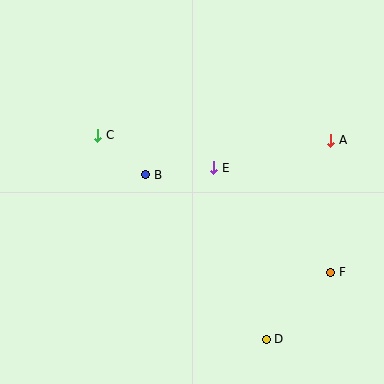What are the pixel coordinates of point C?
Point C is at (98, 135).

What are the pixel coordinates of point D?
Point D is at (266, 339).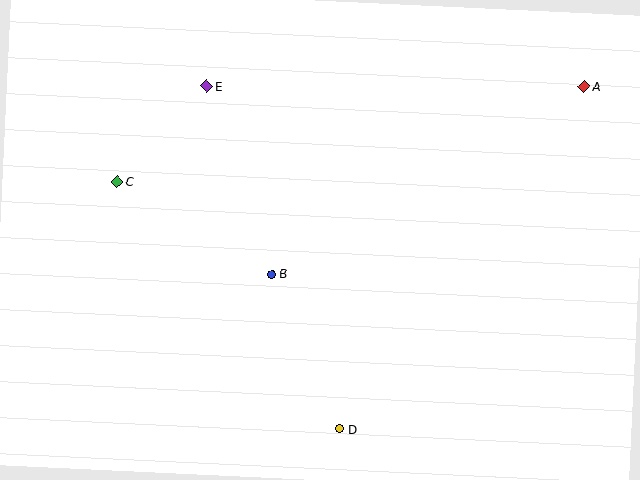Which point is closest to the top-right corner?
Point A is closest to the top-right corner.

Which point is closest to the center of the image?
Point B at (272, 274) is closest to the center.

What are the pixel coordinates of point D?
Point D is at (340, 429).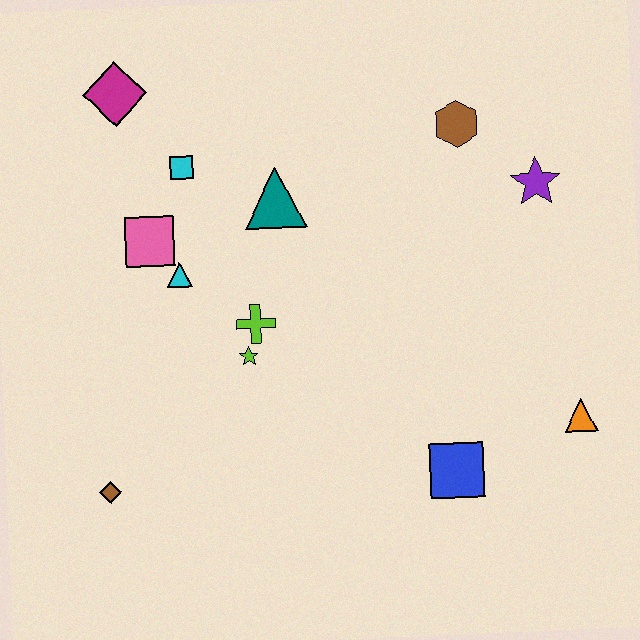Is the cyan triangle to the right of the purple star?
No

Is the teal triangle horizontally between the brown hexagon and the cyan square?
Yes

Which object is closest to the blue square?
The orange triangle is closest to the blue square.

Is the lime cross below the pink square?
Yes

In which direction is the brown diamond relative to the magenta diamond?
The brown diamond is below the magenta diamond.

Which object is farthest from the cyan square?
The orange triangle is farthest from the cyan square.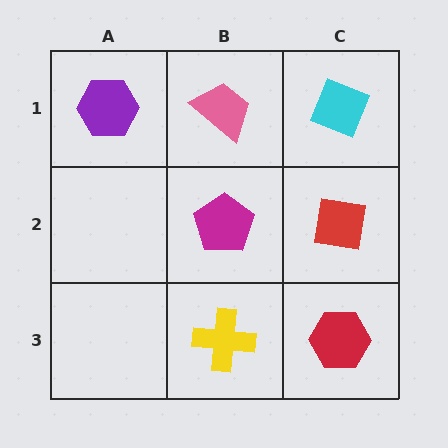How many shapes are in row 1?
3 shapes.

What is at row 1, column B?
A pink trapezoid.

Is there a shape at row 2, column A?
No, that cell is empty.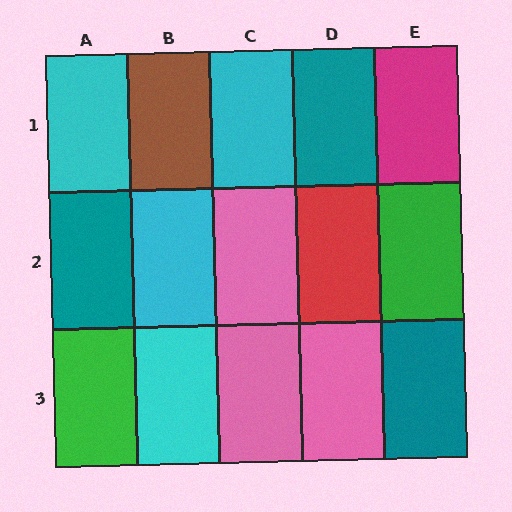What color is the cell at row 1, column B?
Brown.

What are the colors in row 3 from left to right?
Green, cyan, pink, pink, teal.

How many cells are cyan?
4 cells are cyan.